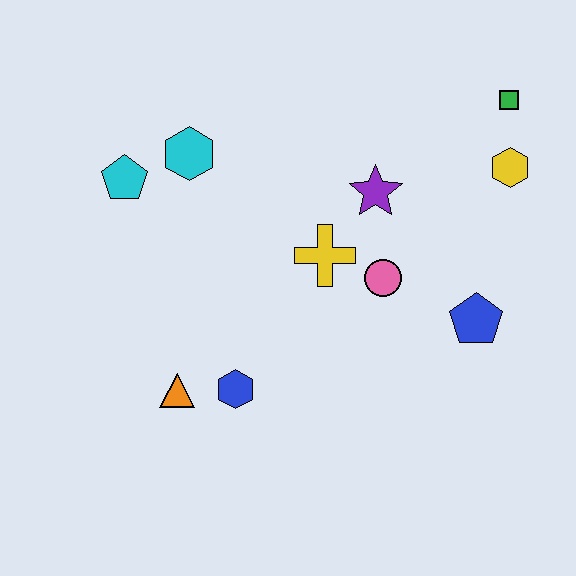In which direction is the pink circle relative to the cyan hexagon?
The pink circle is to the right of the cyan hexagon.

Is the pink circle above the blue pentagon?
Yes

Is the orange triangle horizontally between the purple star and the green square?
No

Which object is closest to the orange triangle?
The blue hexagon is closest to the orange triangle.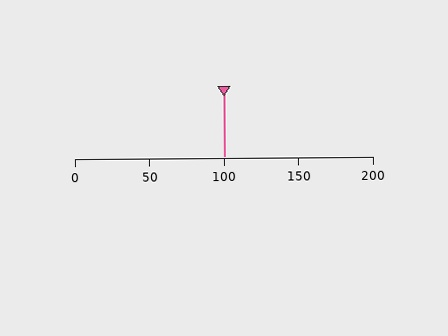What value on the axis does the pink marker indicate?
The marker indicates approximately 100.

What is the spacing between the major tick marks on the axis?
The major ticks are spaced 50 apart.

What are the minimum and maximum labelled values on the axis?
The axis runs from 0 to 200.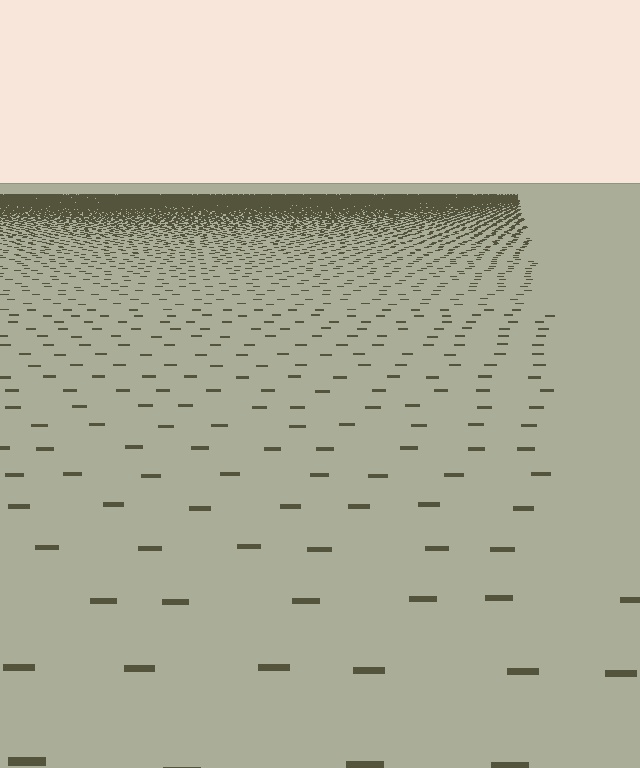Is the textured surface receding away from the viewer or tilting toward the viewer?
The surface is receding away from the viewer. Texture elements get smaller and denser toward the top.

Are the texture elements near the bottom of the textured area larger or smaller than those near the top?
Larger. Near the bottom, elements are closer to the viewer and appear at a bigger on-screen size.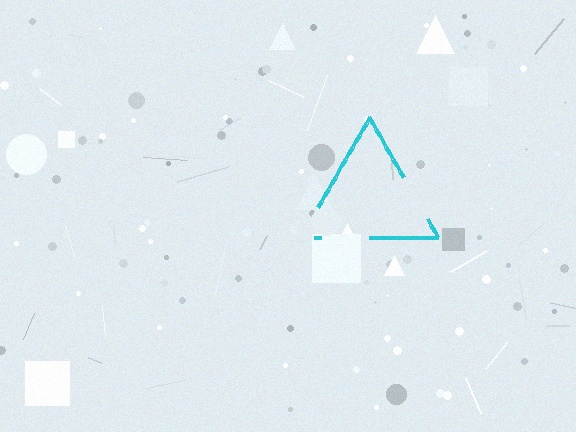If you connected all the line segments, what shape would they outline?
They would outline a triangle.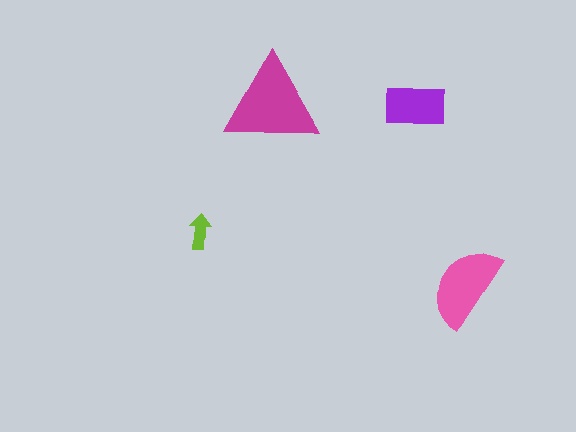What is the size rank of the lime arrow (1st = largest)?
4th.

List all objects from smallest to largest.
The lime arrow, the purple rectangle, the pink semicircle, the magenta triangle.